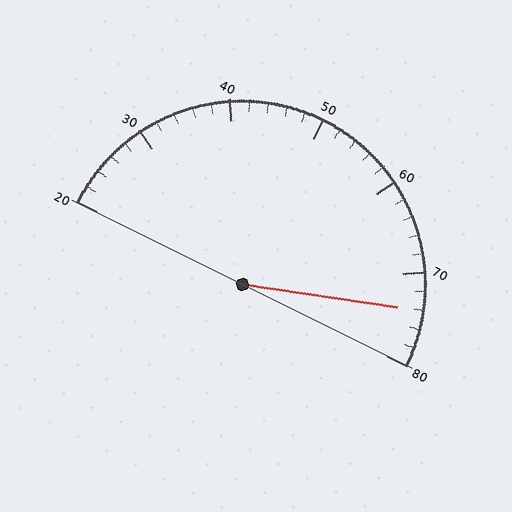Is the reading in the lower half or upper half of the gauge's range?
The reading is in the upper half of the range (20 to 80).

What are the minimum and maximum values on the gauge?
The gauge ranges from 20 to 80.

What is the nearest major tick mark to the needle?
The nearest major tick mark is 70.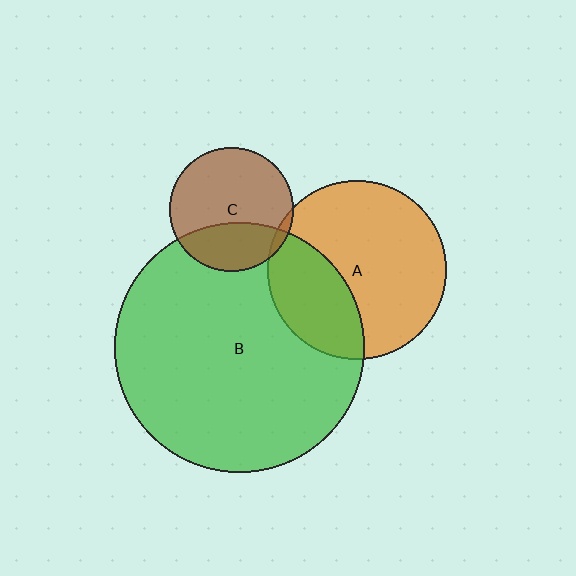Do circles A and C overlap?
Yes.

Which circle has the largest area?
Circle B (green).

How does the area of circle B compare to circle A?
Approximately 1.9 times.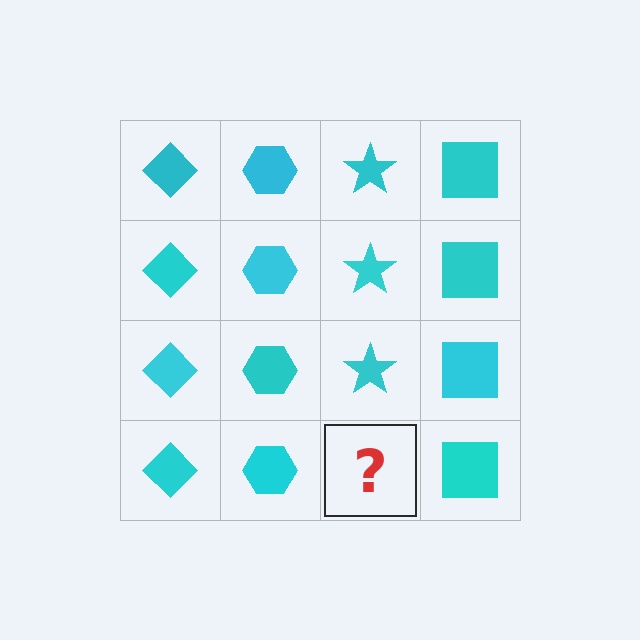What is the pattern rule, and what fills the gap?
The rule is that each column has a consistent shape. The gap should be filled with a cyan star.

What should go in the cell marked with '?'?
The missing cell should contain a cyan star.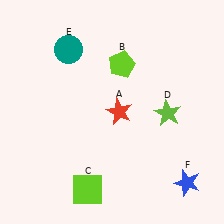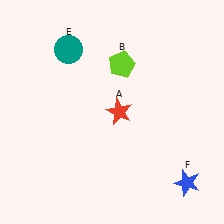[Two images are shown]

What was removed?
The lime square (C), the lime star (D) were removed in Image 2.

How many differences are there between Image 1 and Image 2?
There are 2 differences between the two images.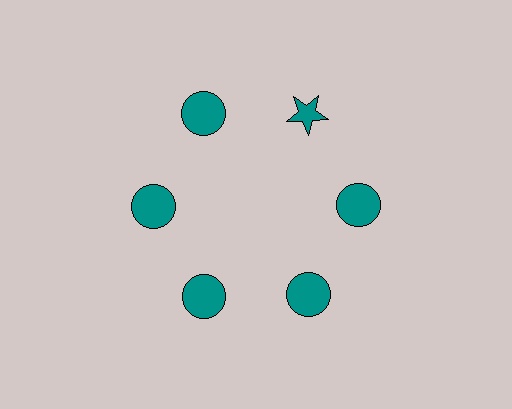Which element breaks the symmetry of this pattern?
The teal star at roughly the 1 o'clock position breaks the symmetry. All other shapes are teal circles.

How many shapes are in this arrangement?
There are 6 shapes arranged in a ring pattern.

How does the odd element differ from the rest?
It has a different shape: star instead of circle.